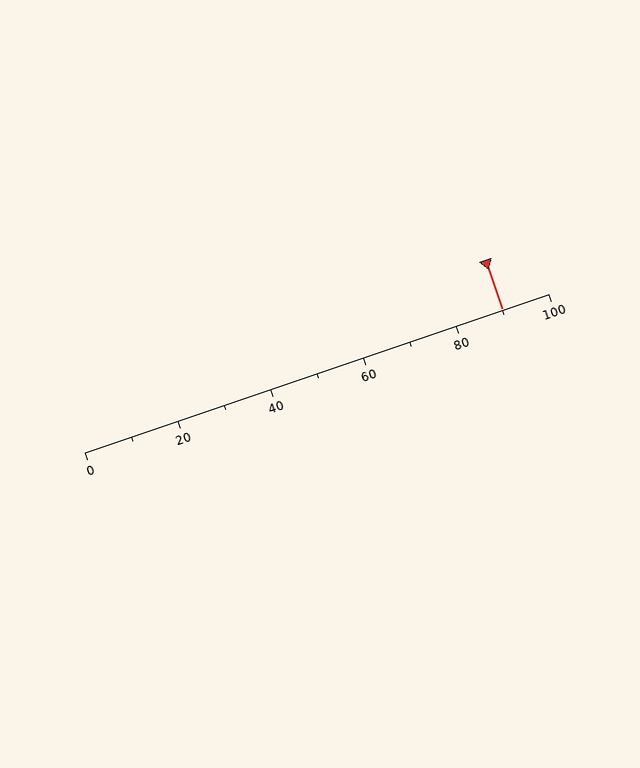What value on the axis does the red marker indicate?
The marker indicates approximately 90.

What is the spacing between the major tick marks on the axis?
The major ticks are spaced 20 apart.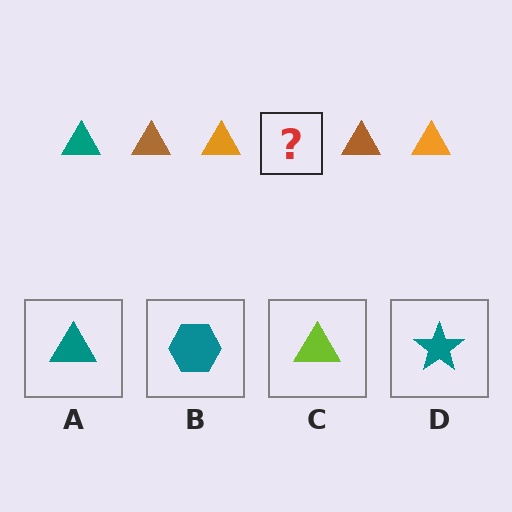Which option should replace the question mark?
Option A.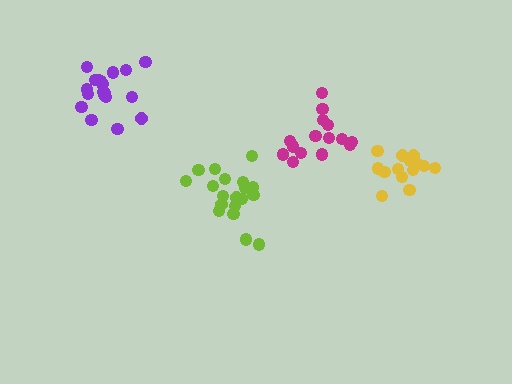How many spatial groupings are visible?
There are 4 spatial groupings.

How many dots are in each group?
Group 1: 15 dots, Group 2: 14 dots, Group 3: 19 dots, Group 4: 19 dots (67 total).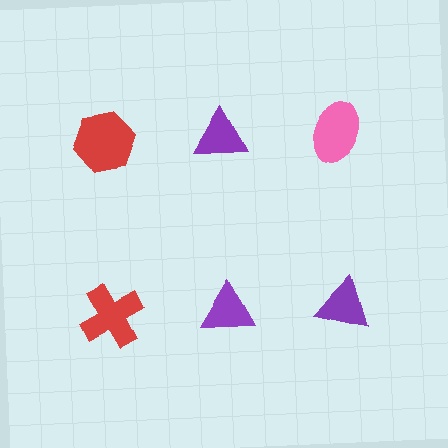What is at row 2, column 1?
A red cross.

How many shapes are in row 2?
3 shapes.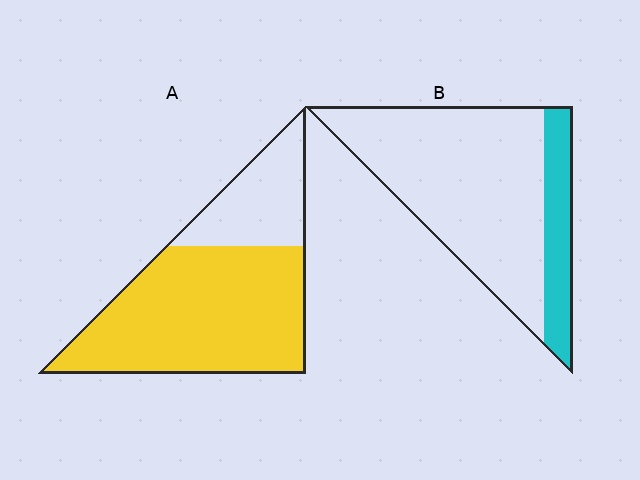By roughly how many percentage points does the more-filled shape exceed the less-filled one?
By roughly 50 percentage points (A over B).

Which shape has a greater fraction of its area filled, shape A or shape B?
Shape A.